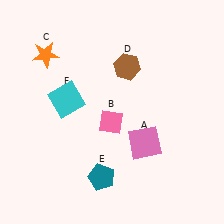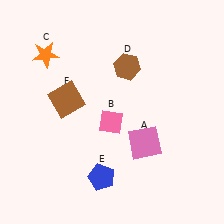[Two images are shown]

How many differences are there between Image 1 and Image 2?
There are 2 differences between the two images.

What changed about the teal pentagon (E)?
In Image 1, E is teal. In Image 2, it changed to blue.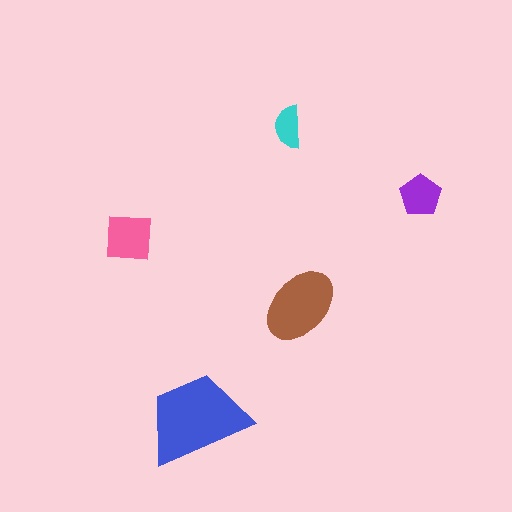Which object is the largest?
The blue trapezoid.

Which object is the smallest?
The cyan semicircle.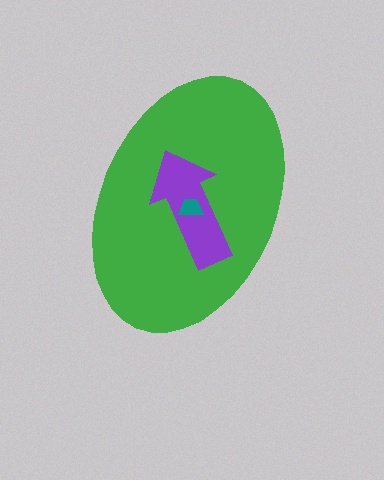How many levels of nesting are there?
3.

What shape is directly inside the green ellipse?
The purple arrow.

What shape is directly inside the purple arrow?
The teal trapezoid.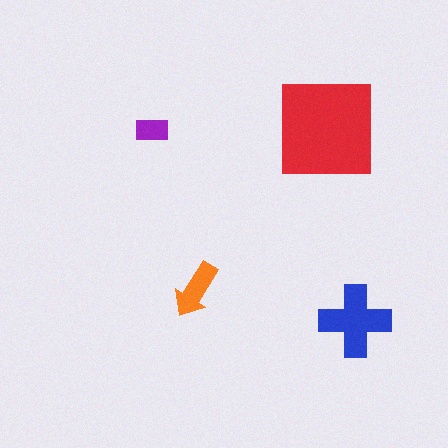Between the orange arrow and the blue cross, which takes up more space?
The blue cross.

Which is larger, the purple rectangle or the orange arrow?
The orange arrow.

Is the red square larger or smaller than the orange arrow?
Larger.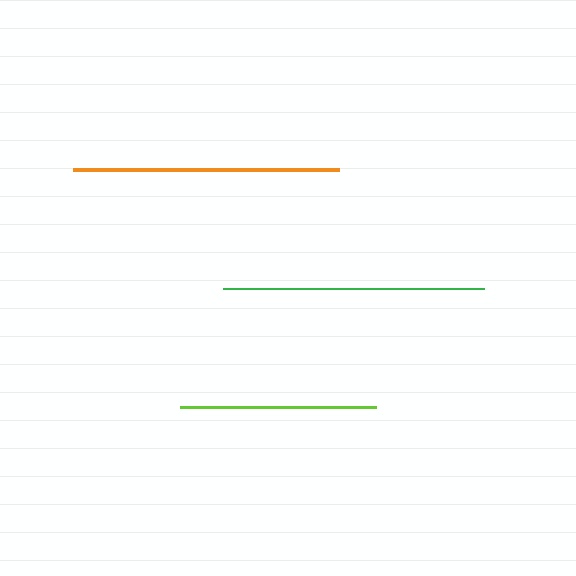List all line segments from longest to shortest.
From longest to shortest: orange, green, lime.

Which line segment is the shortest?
The lime line is the shortest at approximately 195 pixels.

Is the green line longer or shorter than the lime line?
The green line is longer than the lime line.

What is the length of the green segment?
The green segment is approximately 261 pixels long.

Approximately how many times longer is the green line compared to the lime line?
The green line is approximately 1.3 times the length of the lime line.